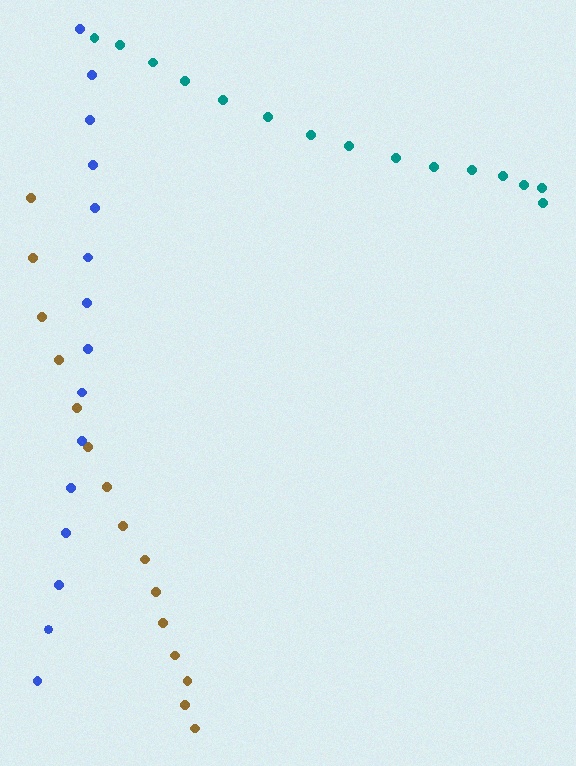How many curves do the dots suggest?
There are 3 distinct paths.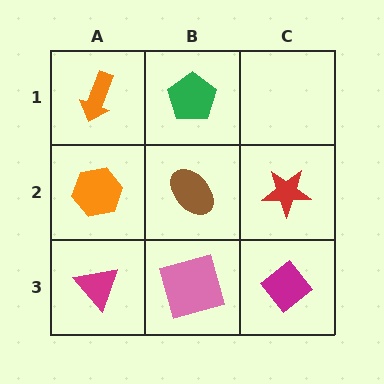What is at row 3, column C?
A magenta diamond.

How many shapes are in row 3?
3 shapes.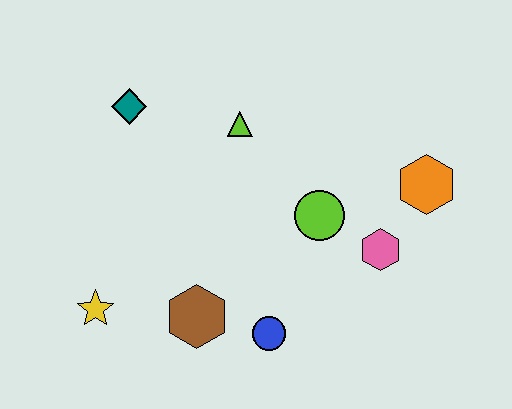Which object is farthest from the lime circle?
The yellow star is farthest from the lime circle.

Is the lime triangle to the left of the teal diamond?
No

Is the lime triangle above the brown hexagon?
Yes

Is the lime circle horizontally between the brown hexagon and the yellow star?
No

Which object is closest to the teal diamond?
The lime triangle is closest to the teal diamond.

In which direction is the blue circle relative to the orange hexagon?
The blue circle is to the left of the orange hexagon.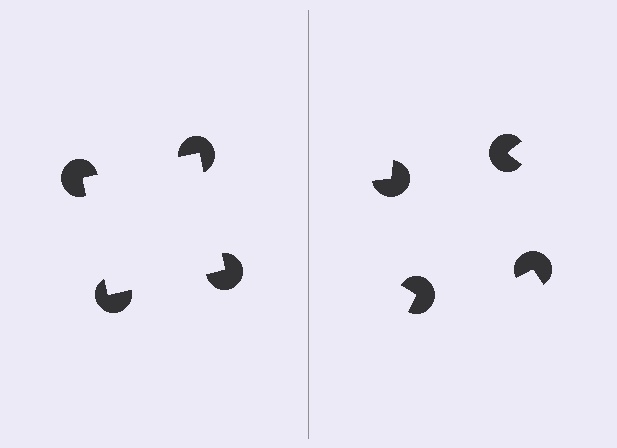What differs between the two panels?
The pac-man discs are positioned identically on both sides; only the wedge orientations differ. On the left they align to a square; on the right they are misaligned.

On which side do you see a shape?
An illusory square appears on the left side. On the right side the wedge cuts are rotated, so no coherent shape forms.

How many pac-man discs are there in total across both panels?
8 — 4 on each side.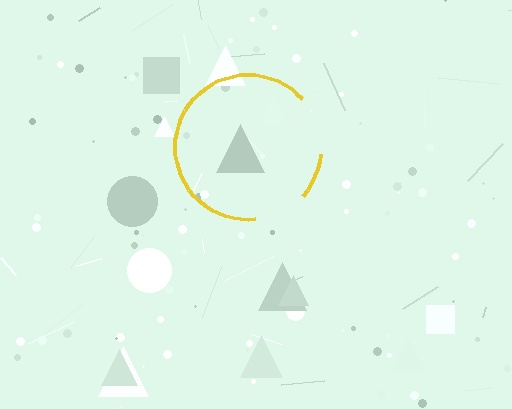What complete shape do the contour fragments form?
The contour fragments form a circle.